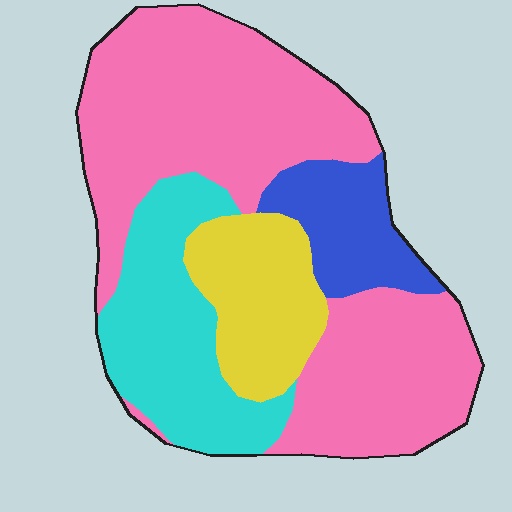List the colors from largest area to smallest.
From largest to smallest: pink, cyan, yellow, blue.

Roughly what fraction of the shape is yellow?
Yellow takes up about one eighth (1/8) of the shape.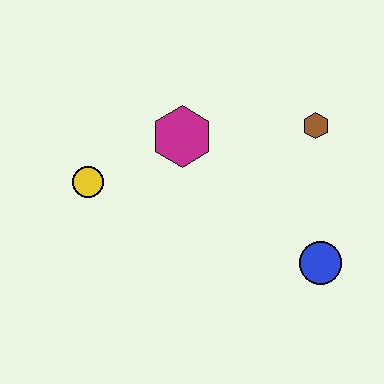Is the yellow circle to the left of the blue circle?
Yes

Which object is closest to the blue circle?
The brown hexagon is closest to the blue circle.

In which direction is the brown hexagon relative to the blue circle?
The brown hexagon is above the blue circle.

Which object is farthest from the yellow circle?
The blue circle is farthest from the yellow circle.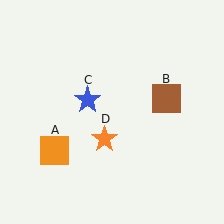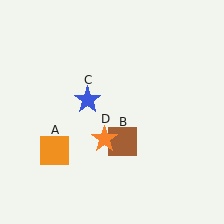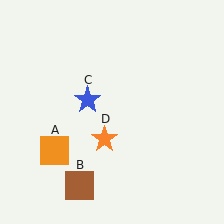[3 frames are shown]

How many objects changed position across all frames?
1 object changed position: brown square (object B).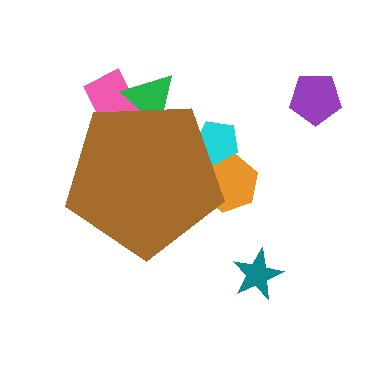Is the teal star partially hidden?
No, the teal star is fully visible.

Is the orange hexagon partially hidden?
Yes, the orange hexagon is partially hidden behind the brown pentagon.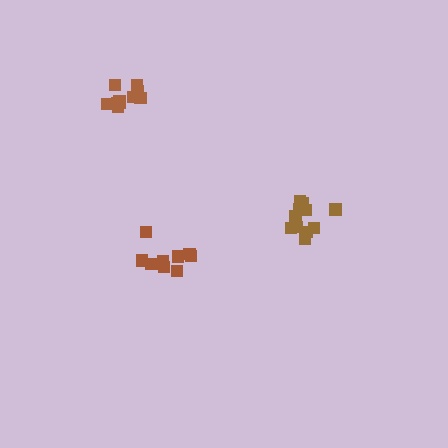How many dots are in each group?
Group 1: 9 dots, Group 2: 10 dots, Group 3: 11 dots (30 total).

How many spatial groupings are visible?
There are 3 spatial groupings.